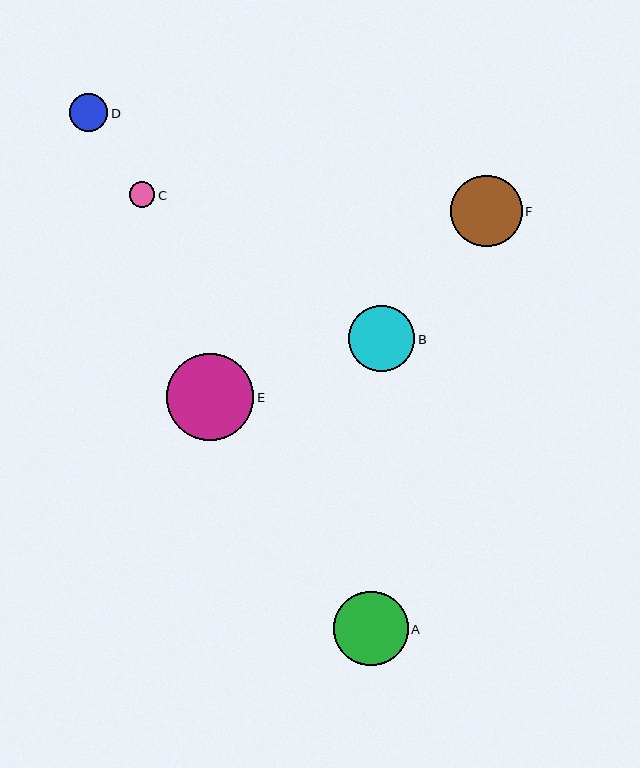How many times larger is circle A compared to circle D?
Circle A is approximately 2.0 times the size of circle D.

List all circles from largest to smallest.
From largest to smallest: E, A, F, B, D, C.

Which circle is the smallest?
Circle C is the smallest with a size of approximately 26 pixels.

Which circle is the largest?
Circle E is the largest with a size of approximately 87 pixels.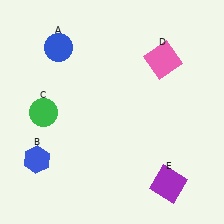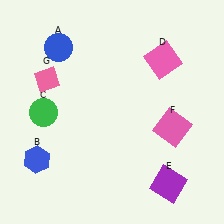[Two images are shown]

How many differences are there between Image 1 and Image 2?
There are 2 differences between the two images.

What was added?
A pink square (F), a pink diamond (G) were added in Image 2.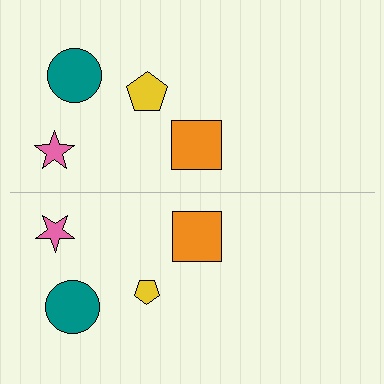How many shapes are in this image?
There are 8 shapes in this image.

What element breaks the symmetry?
The yellow pentagon on the bottom side has a different size than its mirror counterpart.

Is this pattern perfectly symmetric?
No, the pattern is not perfectly symmetric. The yellow pentagon on the bottom side has a different size than its mirror counterpart.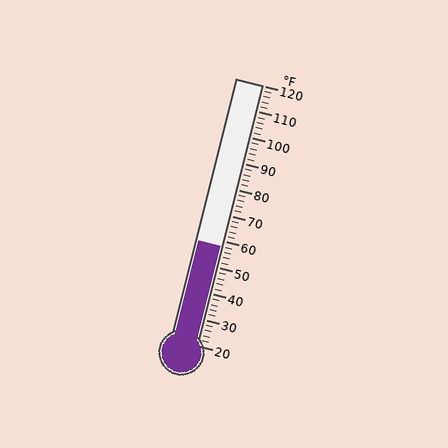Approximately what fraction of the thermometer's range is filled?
The thermometer is filled to approximately 40% of its range.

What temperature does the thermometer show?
The thermometer shows approximately 58°F.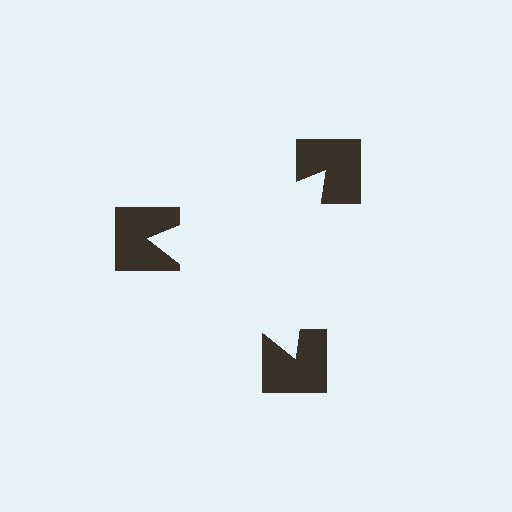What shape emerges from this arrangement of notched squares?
An illusory triangle — its edges are inferred from the aligned wedge cuts in the notched squares, not physically drawn.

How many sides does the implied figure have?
3 sides.